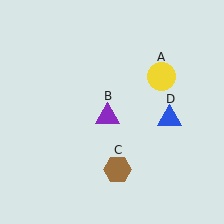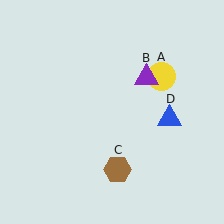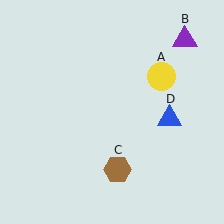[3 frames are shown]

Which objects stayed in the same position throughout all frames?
Yellow circle (object A) and brown hexagon (object C) and blue triangle (object D) remained stationary.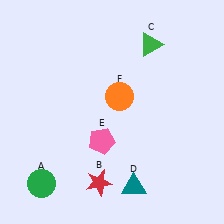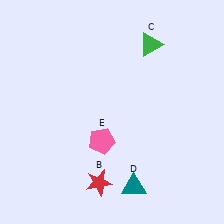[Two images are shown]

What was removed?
The orange circle (F), the green circle (A) were removed in Image 2.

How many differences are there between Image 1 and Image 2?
There are 2 differences between the two images.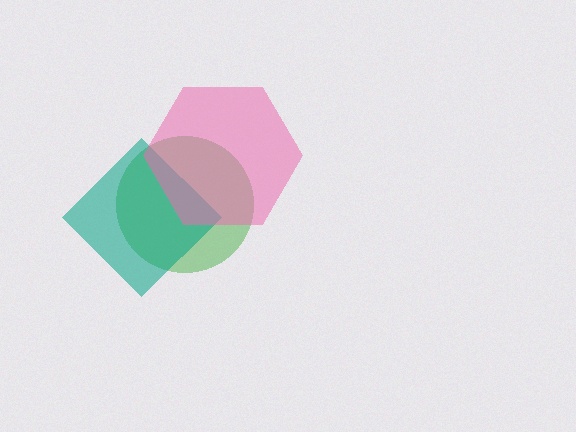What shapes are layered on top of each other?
The layered shapes are: a green circle, a teal diamond, a pink hexagon.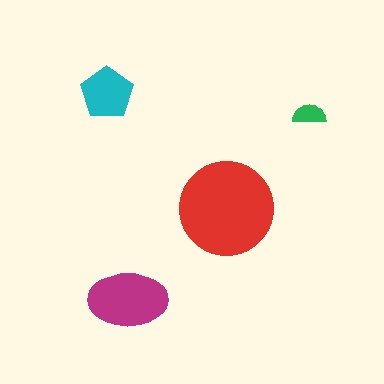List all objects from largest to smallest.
The red circle, the magenta ellipse, the cyan pentagon, the green semicircle.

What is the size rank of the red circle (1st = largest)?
1st.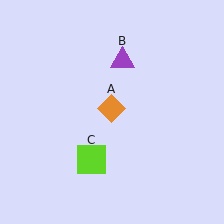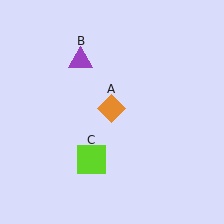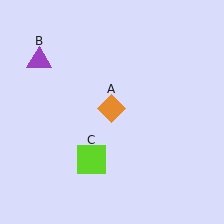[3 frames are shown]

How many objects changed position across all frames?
1 object changed position: purple triangle (object B).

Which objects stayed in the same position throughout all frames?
Orange diamond (object A) and lime square (object C) remained stationary.